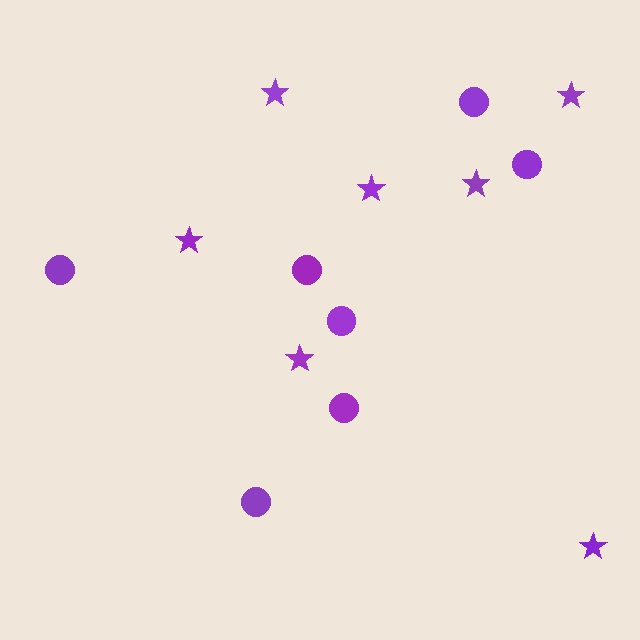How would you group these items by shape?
There are 2 groups: one group of circles (7) and one group of stars (7).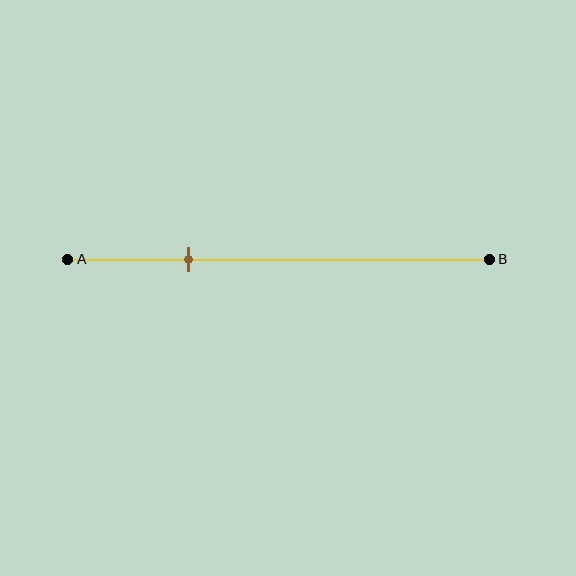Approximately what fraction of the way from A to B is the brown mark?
The brown mark is approximately 30% of the way from A to B.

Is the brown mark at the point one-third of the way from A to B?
No, the mark is at about 30% from A, not at the 33% one-third point.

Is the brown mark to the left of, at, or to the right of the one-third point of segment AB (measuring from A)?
The brown mark is to the left of the one-third point of segment AB.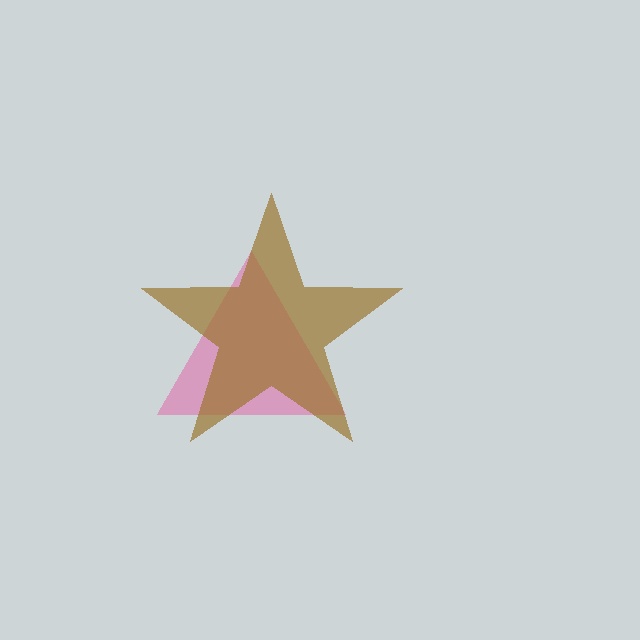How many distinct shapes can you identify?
There are 2 distinct shapes: a pink triangle, a brown star.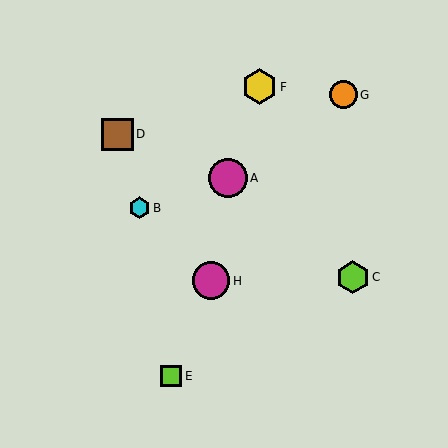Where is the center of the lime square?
The center of the lime square is at (171, 376).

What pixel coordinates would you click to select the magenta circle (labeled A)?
Click at (228, 178) to select the magenta circle A.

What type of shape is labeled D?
Shape D is a brown square.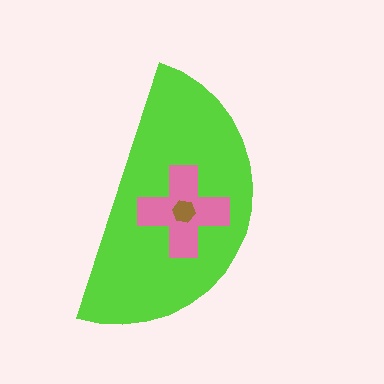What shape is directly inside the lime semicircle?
The pink cross.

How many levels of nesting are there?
3.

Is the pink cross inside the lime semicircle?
Yes.